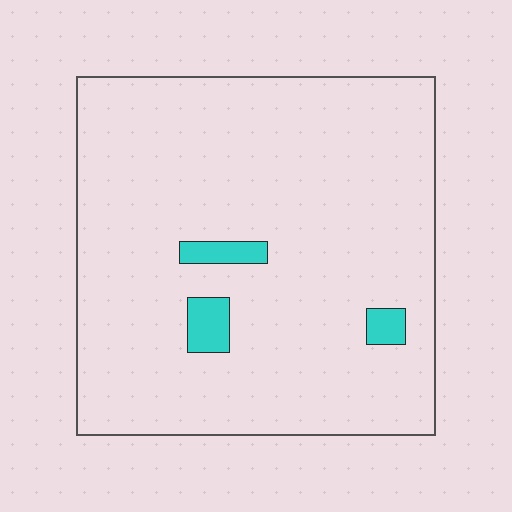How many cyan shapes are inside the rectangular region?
3.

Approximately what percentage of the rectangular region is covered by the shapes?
Approximately 5%.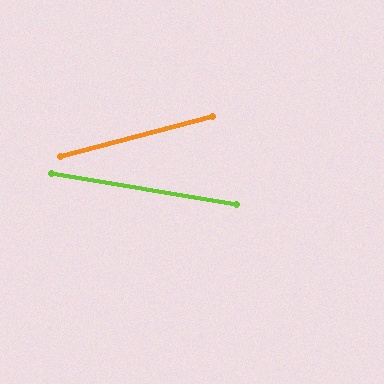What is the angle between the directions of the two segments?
Approximately 25 degrees.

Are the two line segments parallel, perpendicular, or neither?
Neither parallel nor perpendicular — they differ by about 25°.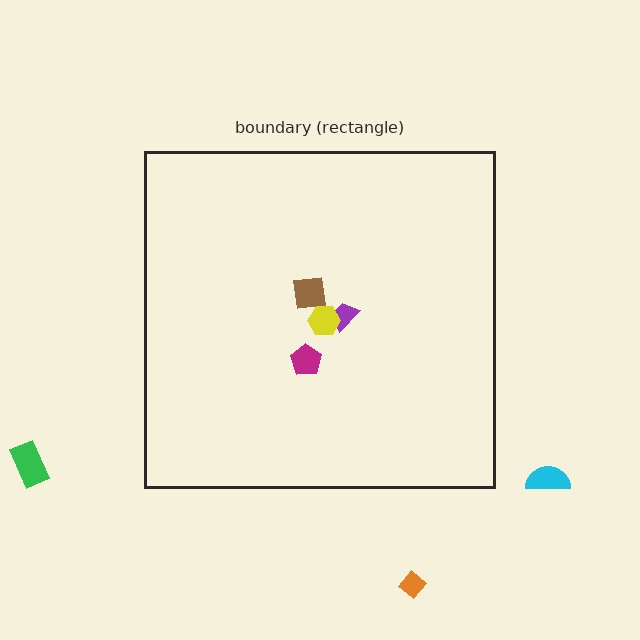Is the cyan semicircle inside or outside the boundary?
Outside.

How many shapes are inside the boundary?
4 inside, 3 outside.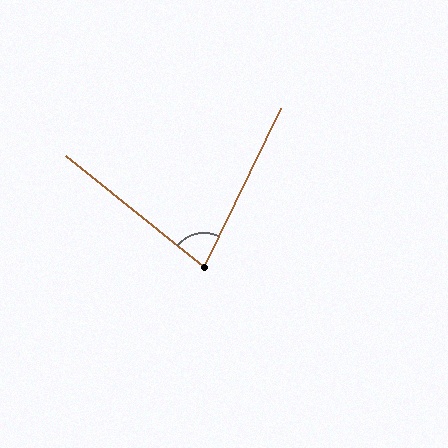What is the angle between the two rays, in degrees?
Approximately 77 degrees.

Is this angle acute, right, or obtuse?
It is acute.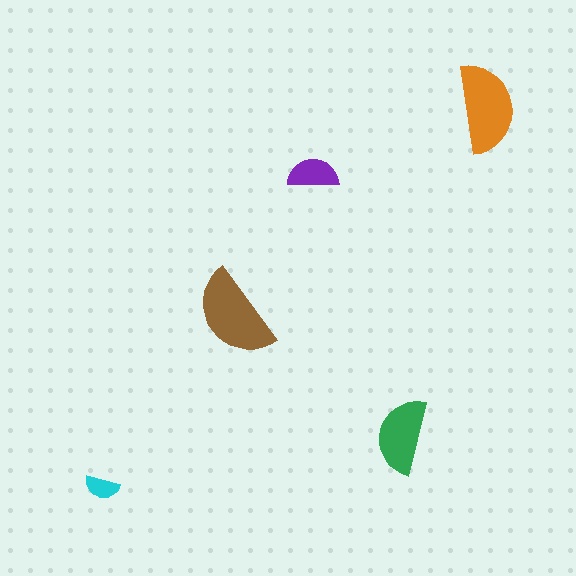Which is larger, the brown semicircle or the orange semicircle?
The brown one.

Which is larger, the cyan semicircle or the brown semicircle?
The brown one.